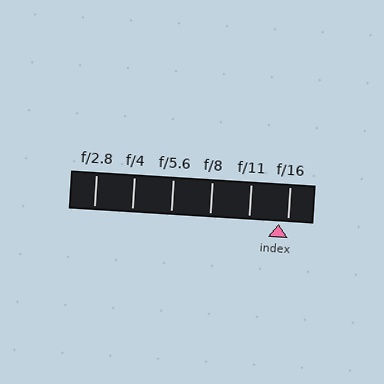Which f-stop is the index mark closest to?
The index mark is closest to f/16.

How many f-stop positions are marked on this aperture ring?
There are 6 f-stop positions marked.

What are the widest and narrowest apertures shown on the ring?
The widest aperture shown is f/2.8 and the narrowest is f/16.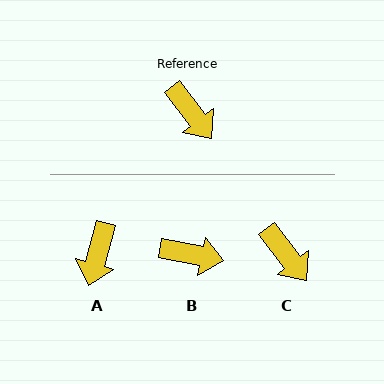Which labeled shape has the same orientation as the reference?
C.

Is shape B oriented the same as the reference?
No, it is off by about 41 degrees.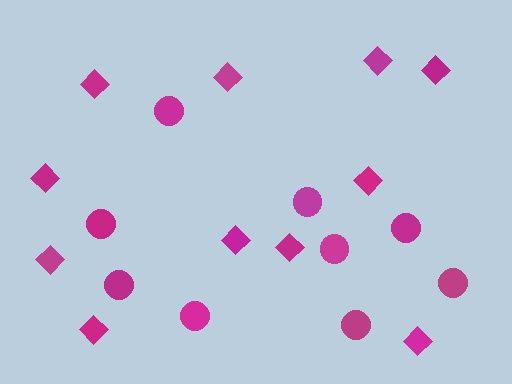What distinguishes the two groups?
There are 2 groups: one group of circles (9) and one group of diamonds (11).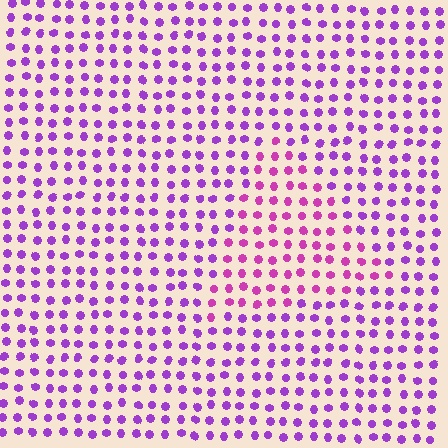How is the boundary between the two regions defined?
The boundary is defined purely by a slight shift in hue (about 31 degrees). Spacing, size, and orientation are identical on both sides.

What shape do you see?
I see a triangle.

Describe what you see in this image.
The image is filled with small purple elements in a uniform arrangement. A triangle-shaped region is visible where the elements are tinted to a slightly different hue, forming a subtle color boundary.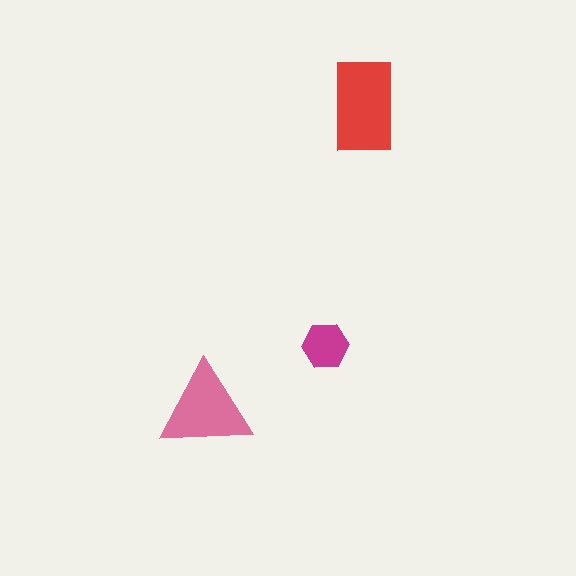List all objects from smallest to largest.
The magenta hexagon, the pink triangle, the red rectangle.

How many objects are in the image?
There are 3 objects in the image.